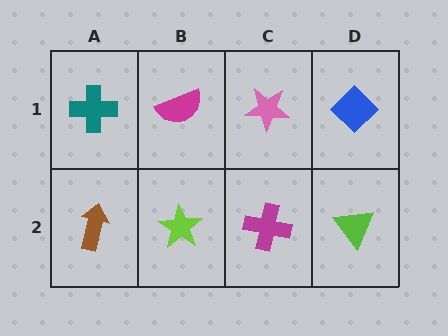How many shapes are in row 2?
4 shapes.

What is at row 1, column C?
A pink star.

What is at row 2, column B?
A lime star.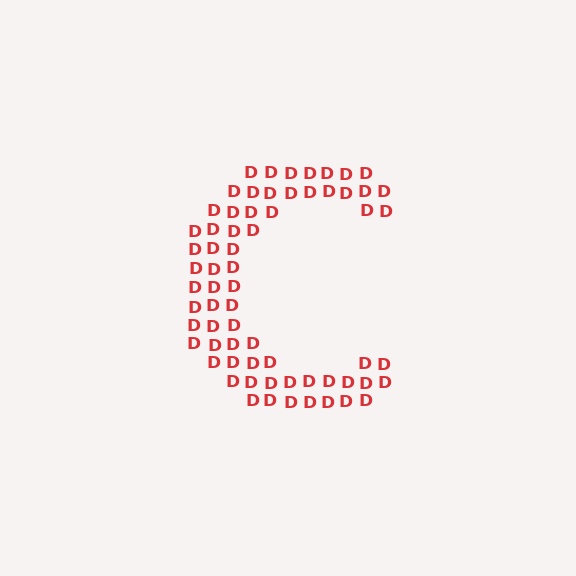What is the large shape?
The large shape is the letter C.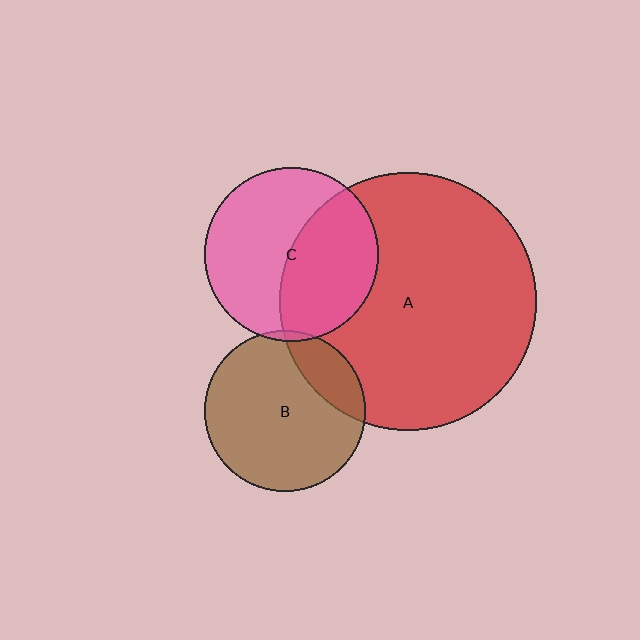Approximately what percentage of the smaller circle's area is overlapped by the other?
Approximately 45%.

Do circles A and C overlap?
Yes.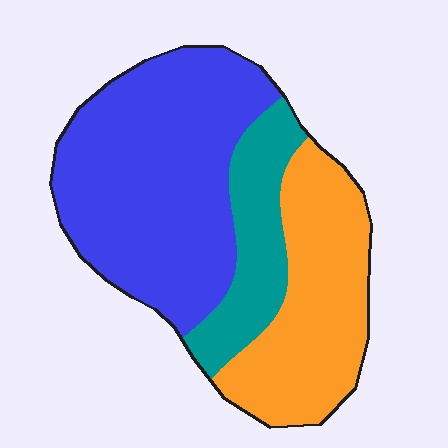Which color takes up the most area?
Blue, at roughly 50%.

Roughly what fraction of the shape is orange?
Orange covers about 30% of the shape.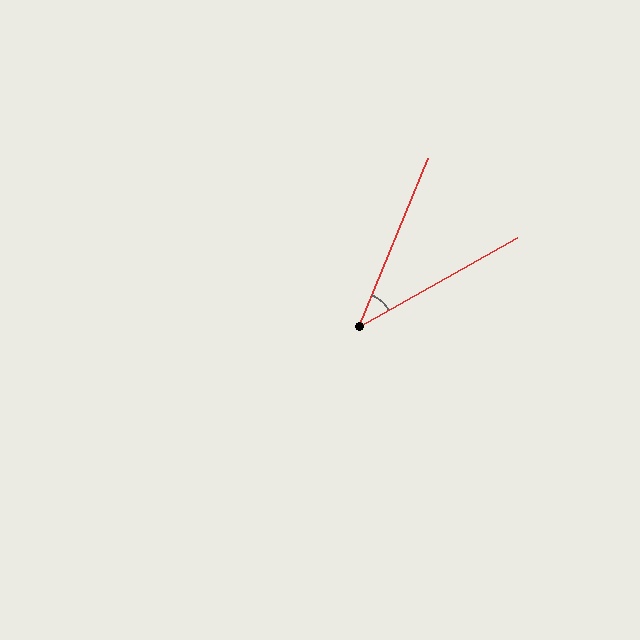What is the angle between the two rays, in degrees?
Approximately 38 degrees.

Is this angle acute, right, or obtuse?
It is acute.